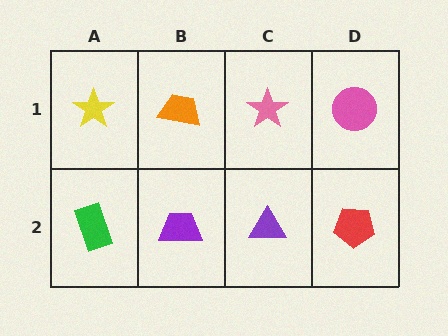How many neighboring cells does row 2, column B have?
3.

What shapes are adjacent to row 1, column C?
A purple triangle (row 2, column C), an orange trapezoid (row 1, column B), a pink circle (row 1, column D).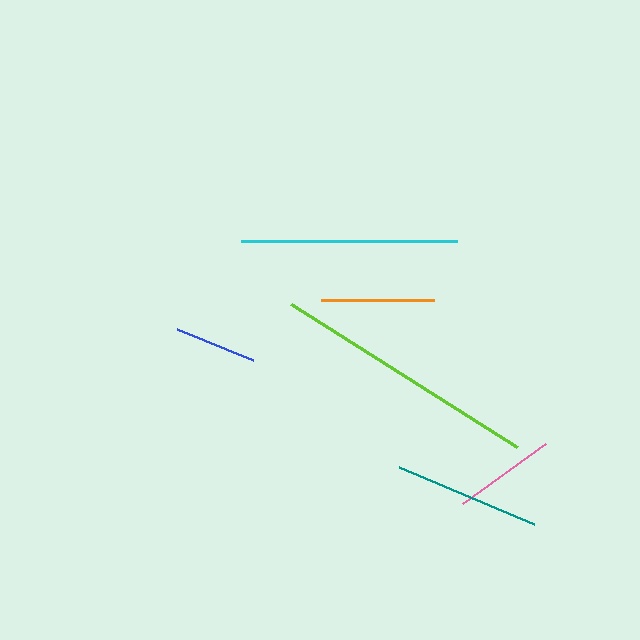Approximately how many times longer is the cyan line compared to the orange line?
The cyan line is approximately 1.9 times the length of the orange line.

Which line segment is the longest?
The lime line is the longest at approximately 267 pixels.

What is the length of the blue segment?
The blue segment is approximately 83 pixels long.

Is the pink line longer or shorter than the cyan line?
The cyan line is longer than the pink line.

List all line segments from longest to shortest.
From longest to shortest: lime, cyan, teal, orange, pink, blue.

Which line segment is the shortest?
The blue line is the shortest at approximately 83 pixels.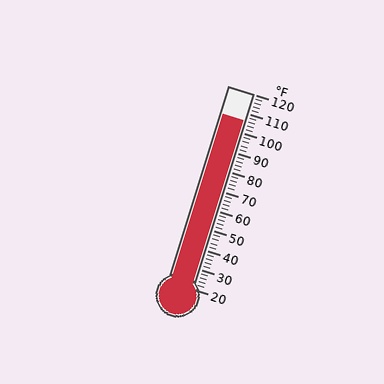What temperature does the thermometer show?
The thermometer shows approximately 106°F.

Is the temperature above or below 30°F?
The temperature is above 30°F.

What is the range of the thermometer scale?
The thermometer scale ranges from 20°F to 120°F.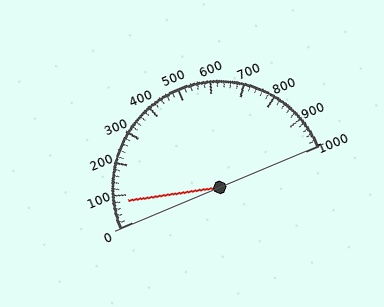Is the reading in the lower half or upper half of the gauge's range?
The reading is in the lower half of the range (0 to 1000).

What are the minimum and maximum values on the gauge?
The gauge ranges from 0 to 1000.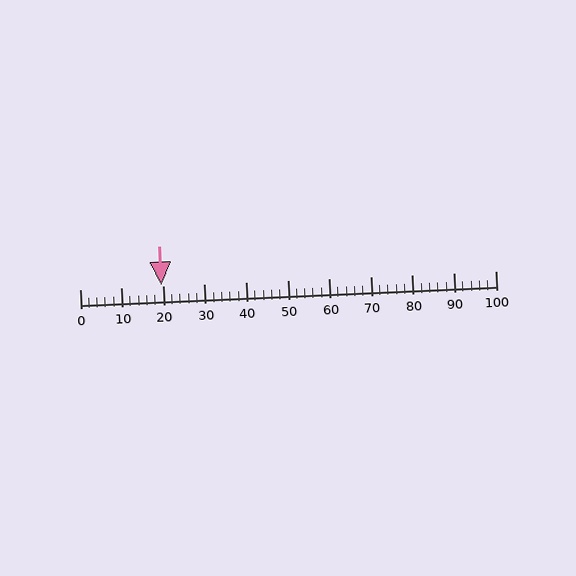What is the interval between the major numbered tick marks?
The major tick marks are spaced 10 units apart.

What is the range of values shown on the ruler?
The ruler shows values from 0 to 100.